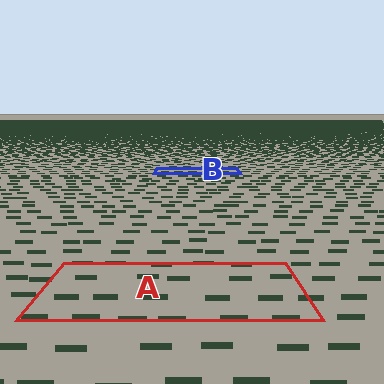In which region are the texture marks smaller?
The texture marks are smaller in region B, because it is farther away.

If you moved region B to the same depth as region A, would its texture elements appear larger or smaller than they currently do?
They would appear larger. At a closer depth, the same texture elements are projected at a bigger on-screen size.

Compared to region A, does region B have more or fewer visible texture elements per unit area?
Region B has more texture elements per unit area — they are packed more densely because it is farther away.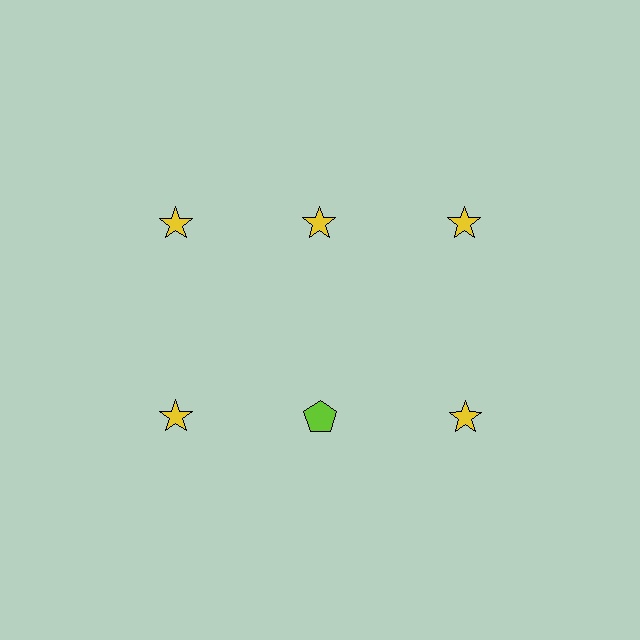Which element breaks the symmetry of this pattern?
The lime pentagon in the second row, second from left column breaks the symmetry. All other shapes are yellow stars.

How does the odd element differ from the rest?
It differs in both color (lime instead of yellow) and shape (pentagon instead of star).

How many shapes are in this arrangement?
There are 6 shapes arranged in a grid pattern.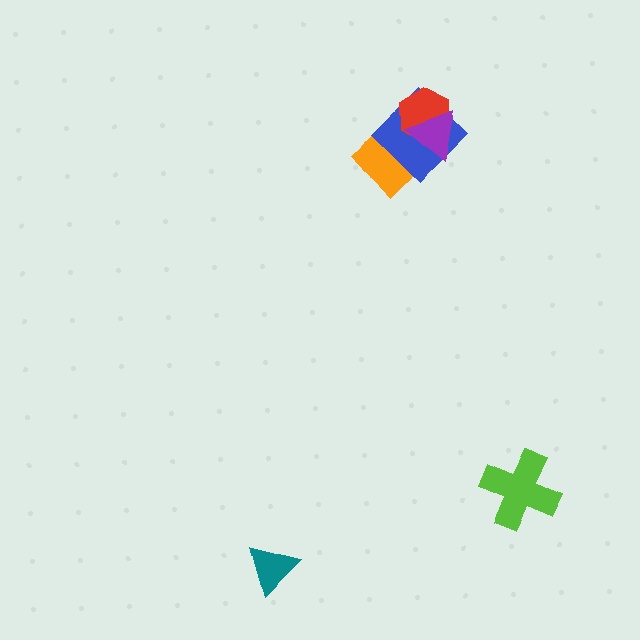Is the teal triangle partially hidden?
No, no other shape covers it.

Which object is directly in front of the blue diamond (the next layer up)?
The red hexagon is directly in front of the blue diamond.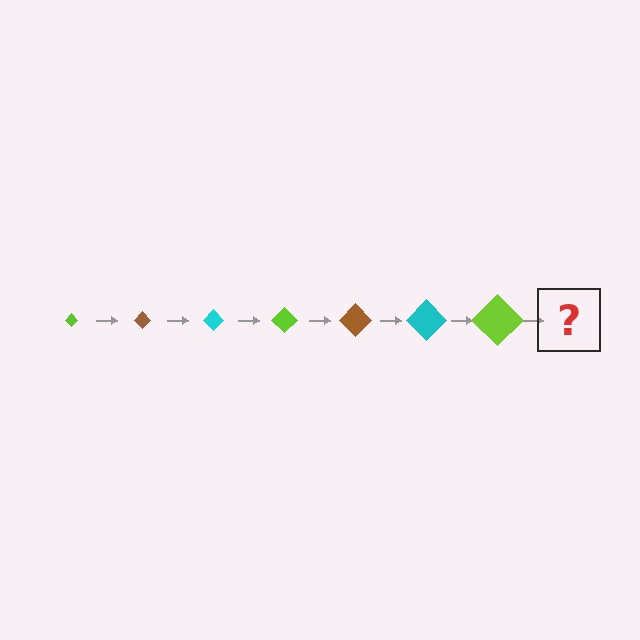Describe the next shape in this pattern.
It should be a brown diamond, larger than the previous one.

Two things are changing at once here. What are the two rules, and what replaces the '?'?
The two rules are that the diamond grows larger each step and the color cycles through lime, brown, and cyan. The '?' should be a brown diamond, larger than the previous one.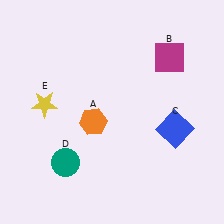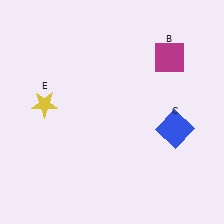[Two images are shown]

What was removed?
The teal circle (D), the orange hexagon (A) were removed in Image 2.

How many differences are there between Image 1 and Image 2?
There are 2 differences between the two images.